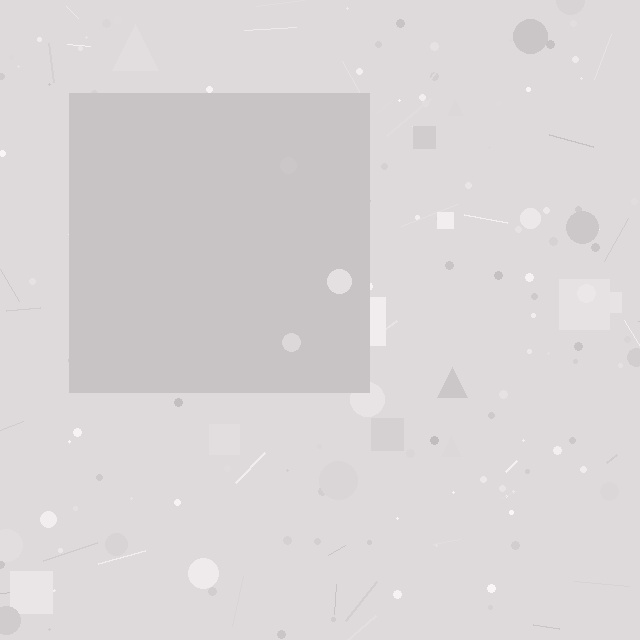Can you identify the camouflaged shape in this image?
The camouflaged shape is a square.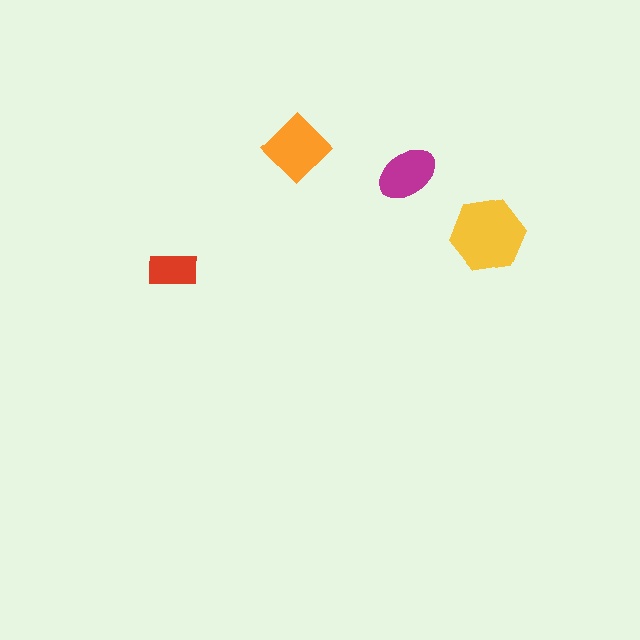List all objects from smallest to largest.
The red rectangle, the magenta ellipse, the orange diamond, the yellow hexagon.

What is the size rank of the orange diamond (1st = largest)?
2nd.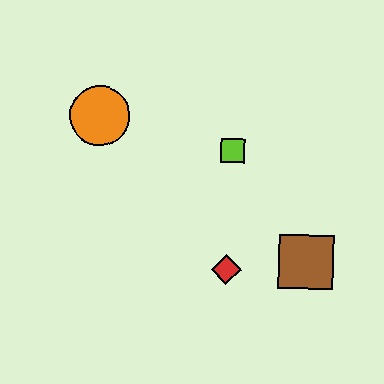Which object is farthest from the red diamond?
The orange circle is farthest from the red diamond.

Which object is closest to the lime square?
The red diamond is closest to the lime square.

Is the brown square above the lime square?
No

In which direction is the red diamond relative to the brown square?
The red diamond is to the left of the brown square.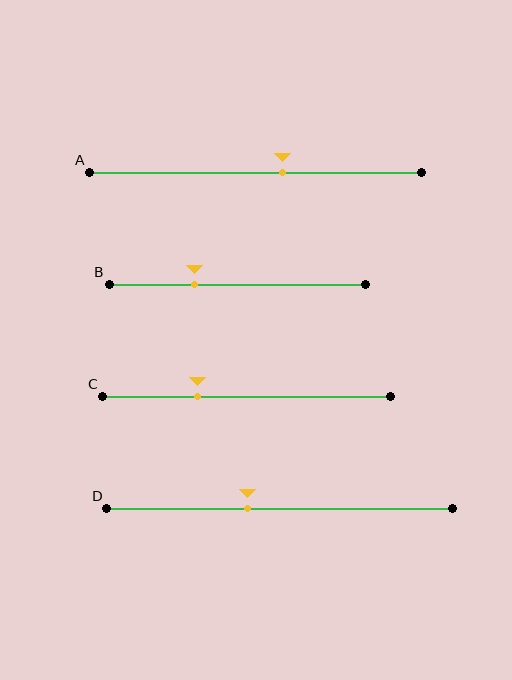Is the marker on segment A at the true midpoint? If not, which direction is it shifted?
No, the marker on segment A is shifted to the right by about 8% of the segment length.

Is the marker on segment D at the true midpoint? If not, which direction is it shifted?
No, the marker on segment D is shifted to the left by about 9% of the segment length.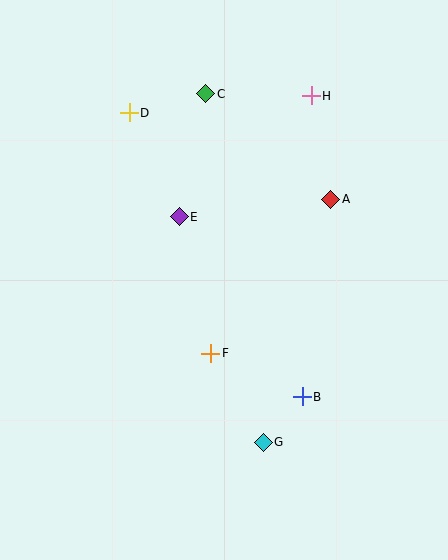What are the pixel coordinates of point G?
Point G is at (263, 442).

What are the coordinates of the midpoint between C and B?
The midpoint between C and B is at (254, 245).